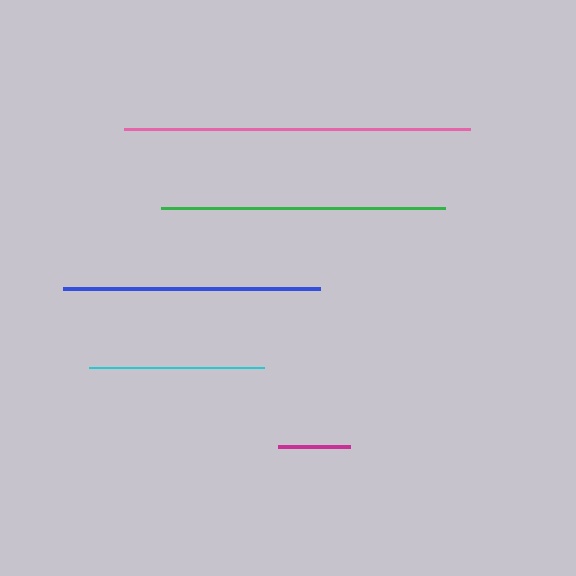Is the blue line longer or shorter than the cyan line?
The blue line is longer than the cyan line.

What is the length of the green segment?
The green segment is approximately 284 pixels long.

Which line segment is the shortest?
The magenta line is the shortest at approximately 72 pixels.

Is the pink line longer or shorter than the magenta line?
The pink line is longer than the magenta line.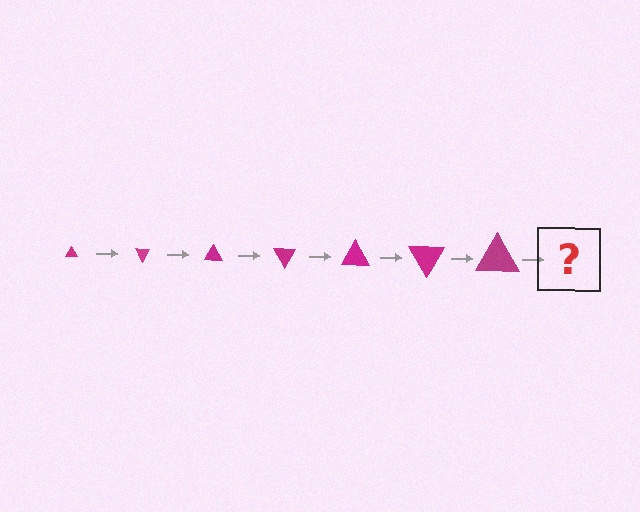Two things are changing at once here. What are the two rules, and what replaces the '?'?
The two rules are that the triangle grows larger each step and it rotates 60 degrees each step. The '?' should be a triangle, larger than the previous one and rotated 420 degrees from the start.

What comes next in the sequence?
The next element should be a triangle, larger than the previous one and rotated 420 degrees from the start.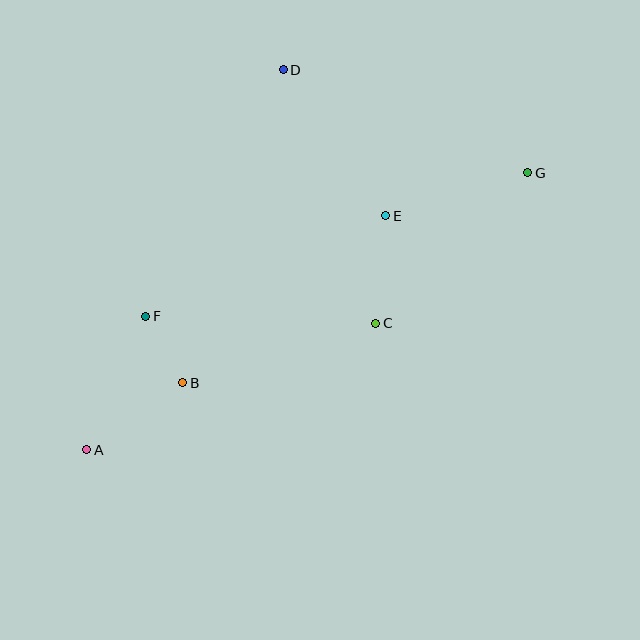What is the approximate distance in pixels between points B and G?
The distance between B and G is approximately 404 pixels.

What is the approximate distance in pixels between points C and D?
The distance between C and D is approximately 270 pixels.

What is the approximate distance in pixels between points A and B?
The distance between A and B is approximately 117 pixels.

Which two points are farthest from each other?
Points A and G are farthest from each other.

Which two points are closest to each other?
Points B and F are closest to each other.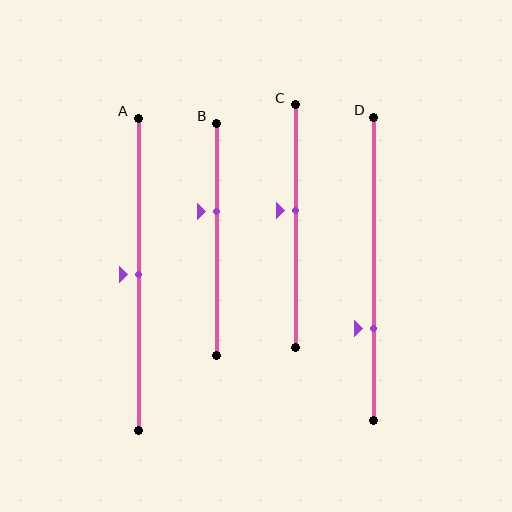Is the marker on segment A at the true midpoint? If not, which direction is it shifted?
Yes, the marker on segment A is at the true midpoint.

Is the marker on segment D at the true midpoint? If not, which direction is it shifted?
No, the marker on segment D is shifted downward by about 20% of the segment length.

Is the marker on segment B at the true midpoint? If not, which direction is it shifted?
No, the marker on segment B is shifted upward by about 12% of the segment length.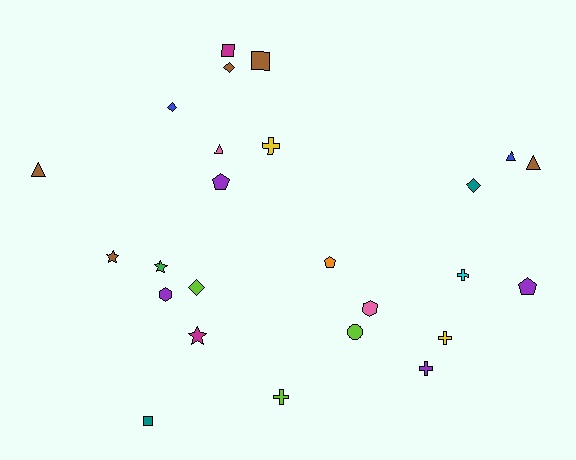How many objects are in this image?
There are 25 objects.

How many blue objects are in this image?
There are 2 blue objects.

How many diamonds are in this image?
There are 4 diamonds.